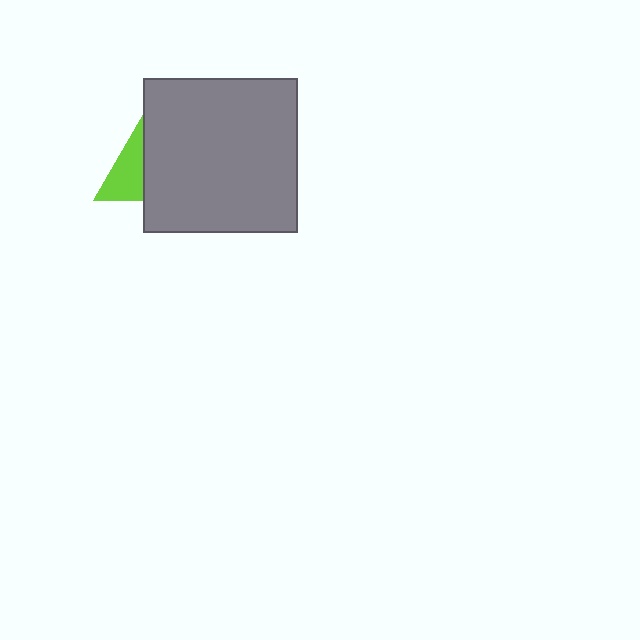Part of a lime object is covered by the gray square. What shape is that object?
It is a triangle.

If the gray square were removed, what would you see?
You would see the complete lime triangle.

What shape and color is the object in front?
The object in front is a gray square.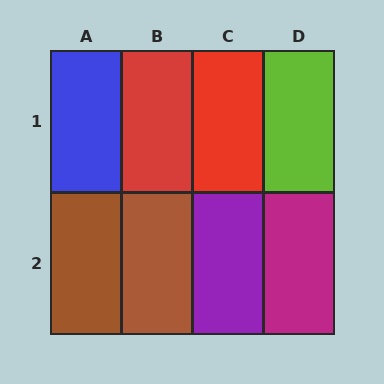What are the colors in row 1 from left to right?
Blue, red, red, lime.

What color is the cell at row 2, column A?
Brown.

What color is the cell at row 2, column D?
Magenta.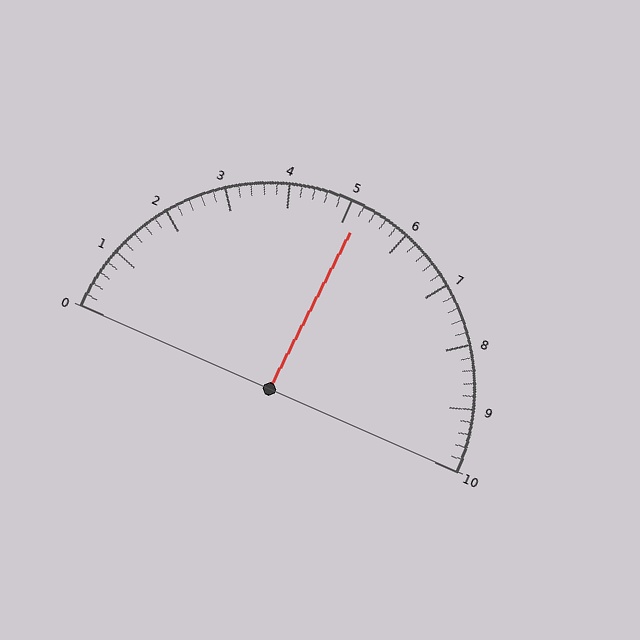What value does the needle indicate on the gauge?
The needle indicates approximately 5.2.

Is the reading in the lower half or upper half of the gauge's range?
The reading is in the upper half of the range (0 to 10).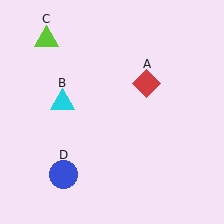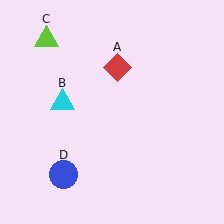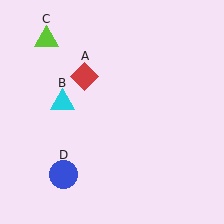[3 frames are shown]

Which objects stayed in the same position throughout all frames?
Cyan triangle (object B) and lime triangle (object C) and blue circle (object D) remained stationary.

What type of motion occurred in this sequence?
The red diamond (object A) rotated counterclockwise around the center of the scene.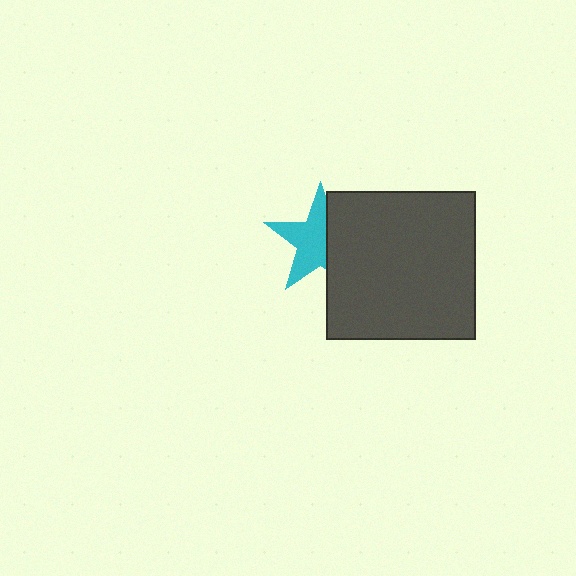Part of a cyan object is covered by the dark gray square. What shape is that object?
It is a star.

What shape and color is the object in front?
The object in front is a dark gray square.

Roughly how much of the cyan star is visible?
About half of it is visible (roughly 60%).